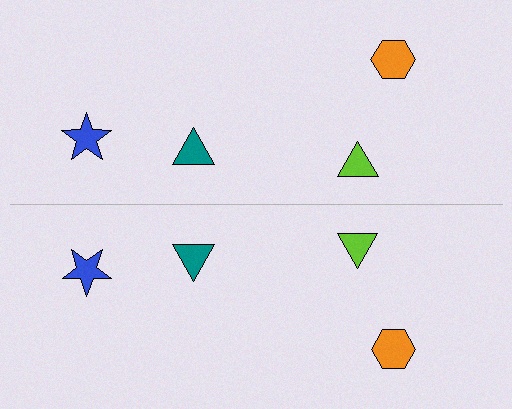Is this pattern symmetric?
Yes, this pattern has bilateral (reflection) symmetry.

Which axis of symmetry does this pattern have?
The pattern has a horizontal axis of symmetry running through the center of the image.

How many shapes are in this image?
There are 8 shapes in this image.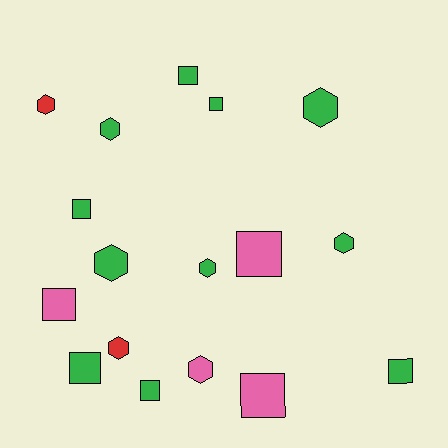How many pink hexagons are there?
There is 1 pink hexagon.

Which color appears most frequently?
Green, with 11 objects.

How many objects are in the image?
There are 17 objects.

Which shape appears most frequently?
Square, with 9 objects.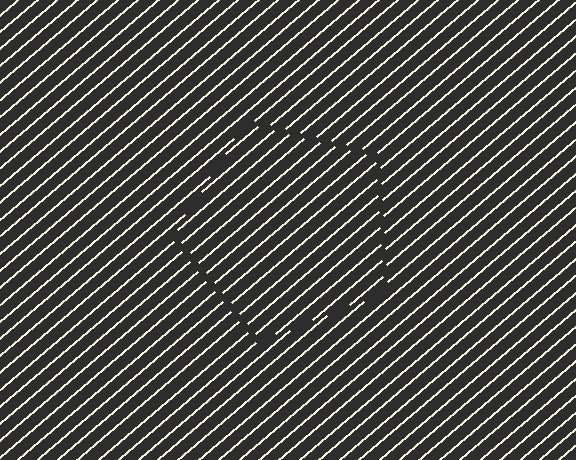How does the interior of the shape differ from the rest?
The interior of the shape contains the same grating, shifted by half a period — the contour is defined by the phase discontinuity where line-ends from the inner and outer gratings abut.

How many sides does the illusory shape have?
5 sides — the line-ends trace a pentagon.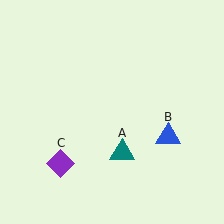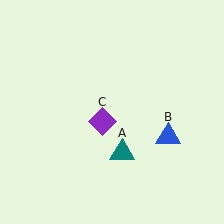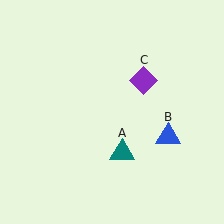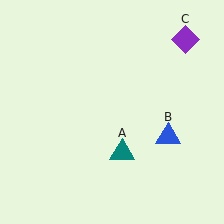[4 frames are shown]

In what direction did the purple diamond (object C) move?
The purple diamond (object C) moved up and to the right.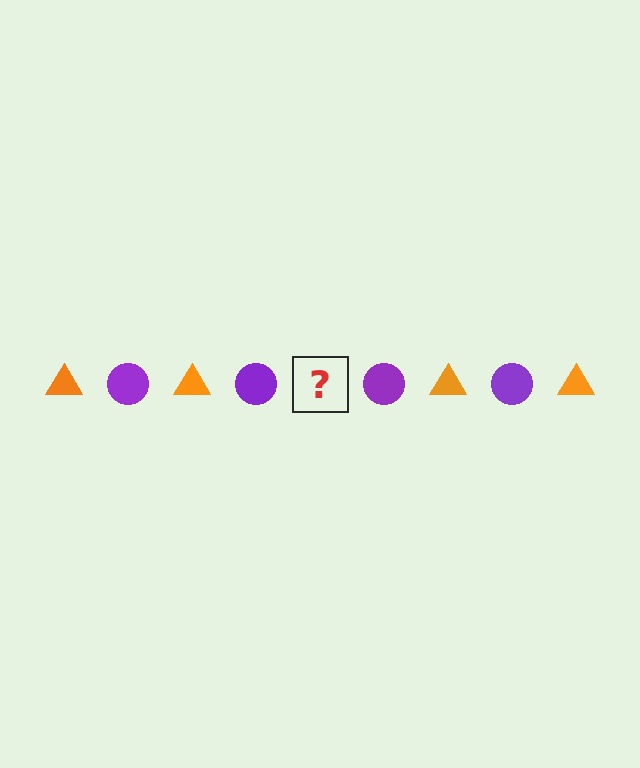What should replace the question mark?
The question mark should be replaced with an orange triangle.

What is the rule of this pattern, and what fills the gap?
The rule is that the pattern alternates between orange triangle and purple circle. The gap should be filled with an orange triangle.